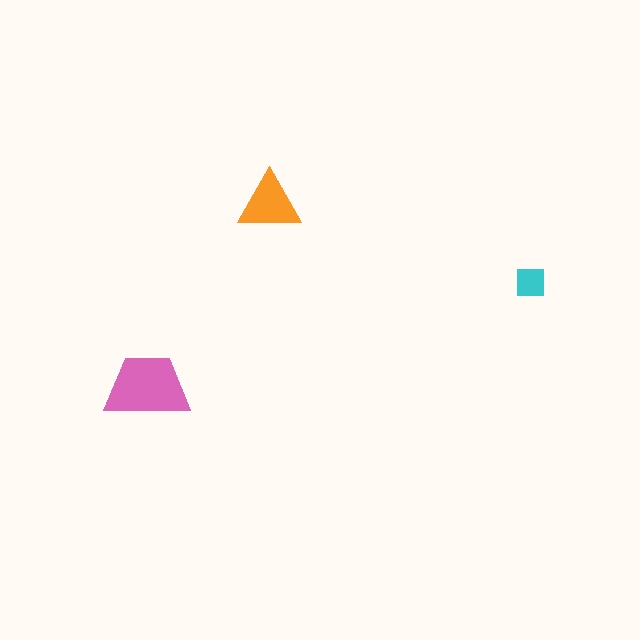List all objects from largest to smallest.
The pink trapezoid, the orange triangle, the cyan square.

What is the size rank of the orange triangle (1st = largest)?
2nd.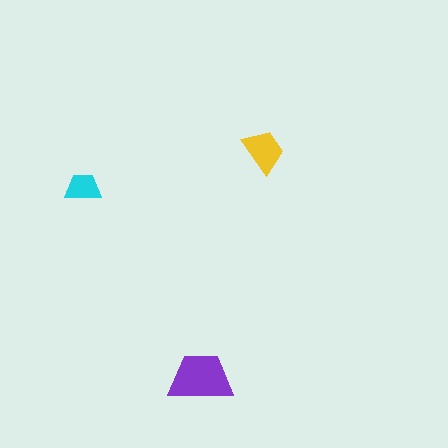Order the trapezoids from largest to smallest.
the purple one, the yellow one, the cyan one.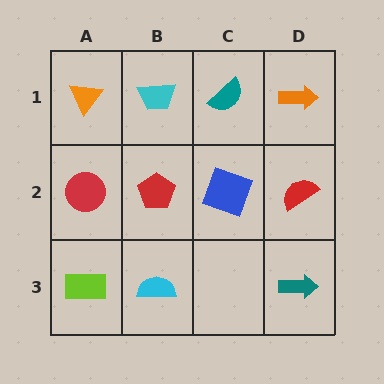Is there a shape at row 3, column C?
No, that cell is empty.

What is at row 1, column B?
A cyan trapezoid.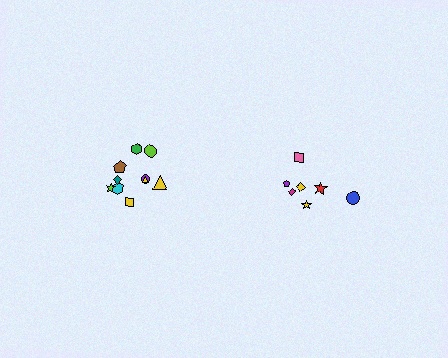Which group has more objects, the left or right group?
The left group.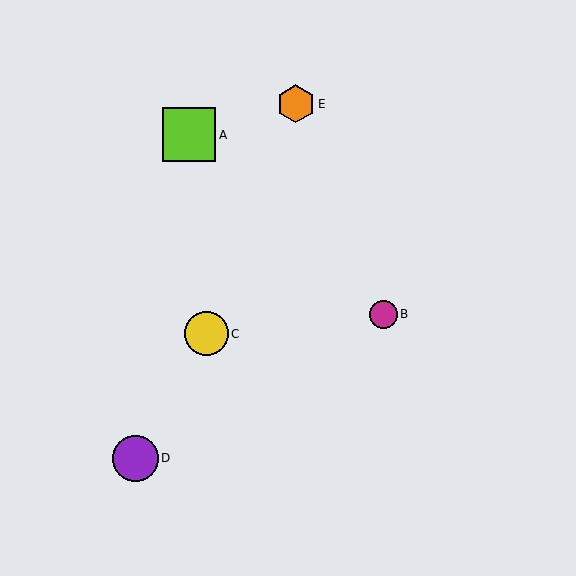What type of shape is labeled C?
Shape C is a yellow circle.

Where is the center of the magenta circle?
The center of the magenta circle is at (384, 314).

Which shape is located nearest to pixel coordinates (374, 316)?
The magenta circle (labeled B) at (384, 314) is nearest to that location.